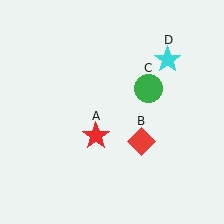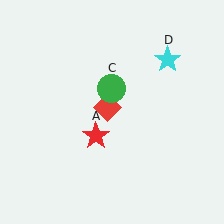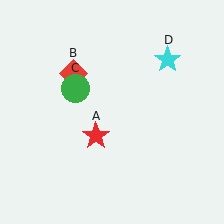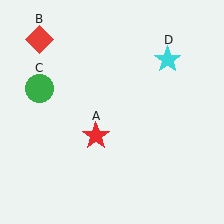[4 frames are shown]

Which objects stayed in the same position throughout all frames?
Red star (object A) and cyan star (object D) remained stationary.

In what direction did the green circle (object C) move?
The green circle (object C) moved left.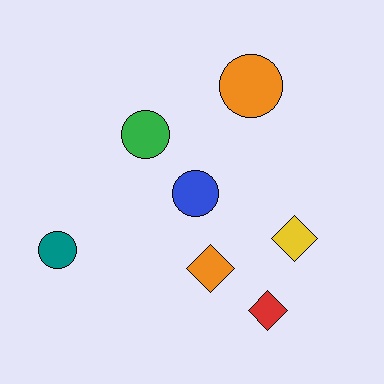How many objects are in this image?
There are 7 objects.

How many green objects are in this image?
There is 1 green object.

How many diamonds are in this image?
There are 3 diamonds.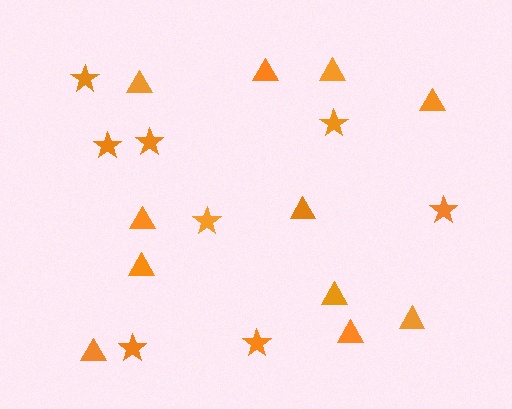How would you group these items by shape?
There are 2 groups: one group of triangles (11) and one group of stars (8).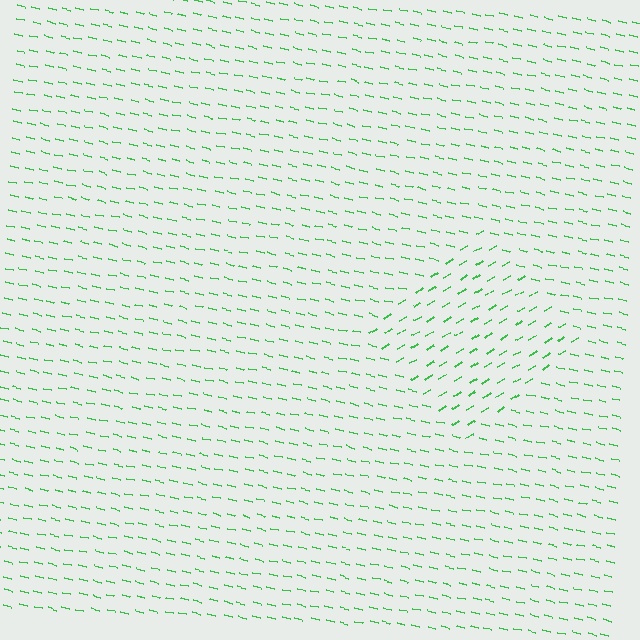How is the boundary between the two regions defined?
The boundary is defined purely by a change in line orientation (approximately 45 degrees difference). All lines are the same color and thickness.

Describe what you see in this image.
The image is filled with small green line segments. A diamond region in the image has lines oriented differently from the surrounding lines, creating a visible texture boundary.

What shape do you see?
I see a diamond.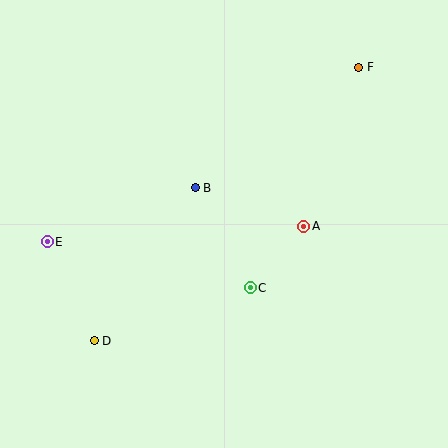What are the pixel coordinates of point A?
Point A is at (304, 226).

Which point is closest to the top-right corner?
Point F is closest to the top-right corner.